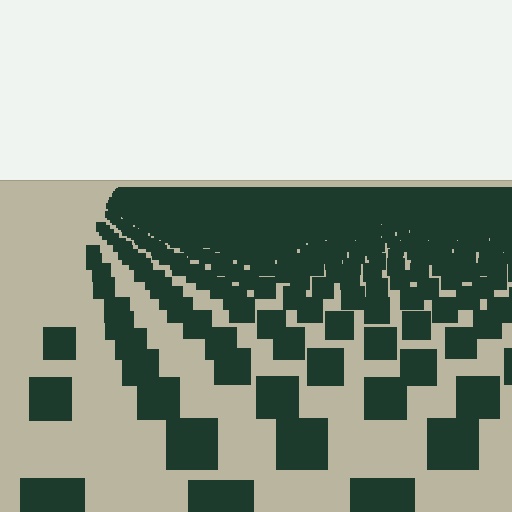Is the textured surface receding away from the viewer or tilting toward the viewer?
The surface is receding away from the viewer. Texture elements get smaller and denser toward the top.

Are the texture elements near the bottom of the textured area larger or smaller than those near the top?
Larger. Near the bottom, elements are closer to the viewer and appear at a bigger on-screen size.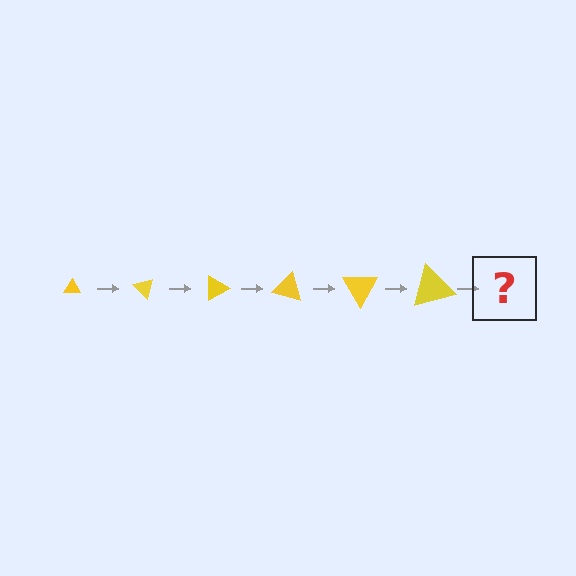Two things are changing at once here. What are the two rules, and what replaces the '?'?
The two rules are that the triangle grows larger each step and it rotates 45 degrees each step. The '?' should be a triangle, larger than the previous one and rotated 270 degrees from the start.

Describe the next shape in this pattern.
It should be a triangle, larger than the previous one and rotated 270 degrees from the start.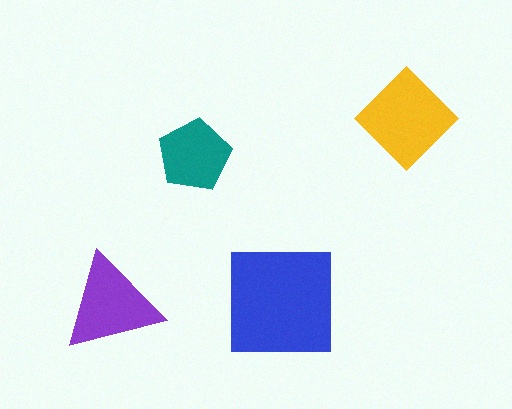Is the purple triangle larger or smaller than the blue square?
Smaller.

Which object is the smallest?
The teal pentagon.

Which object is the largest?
The blue square.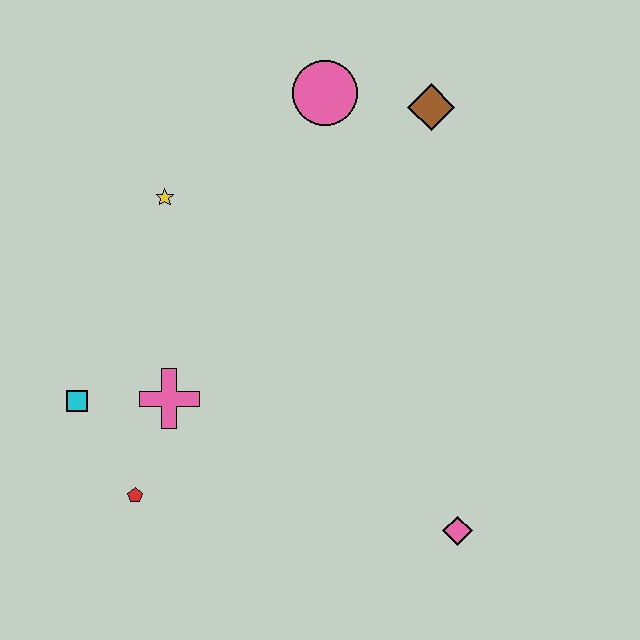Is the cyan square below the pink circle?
Yes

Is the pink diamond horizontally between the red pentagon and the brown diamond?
No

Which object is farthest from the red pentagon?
The brown diamond is farthest from the red pentagon.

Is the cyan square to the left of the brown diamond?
Yes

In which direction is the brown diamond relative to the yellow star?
The brown diamond is to the right of the yellow star.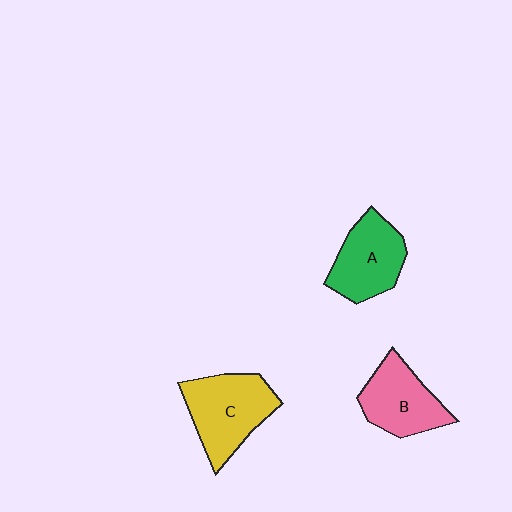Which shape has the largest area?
Shape C (yellow).